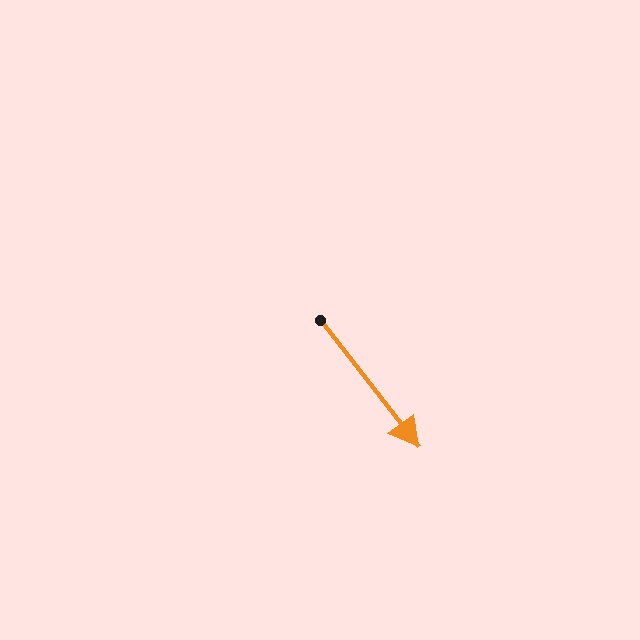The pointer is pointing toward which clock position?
Roughly 5 o'clock.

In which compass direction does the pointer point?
Southeast.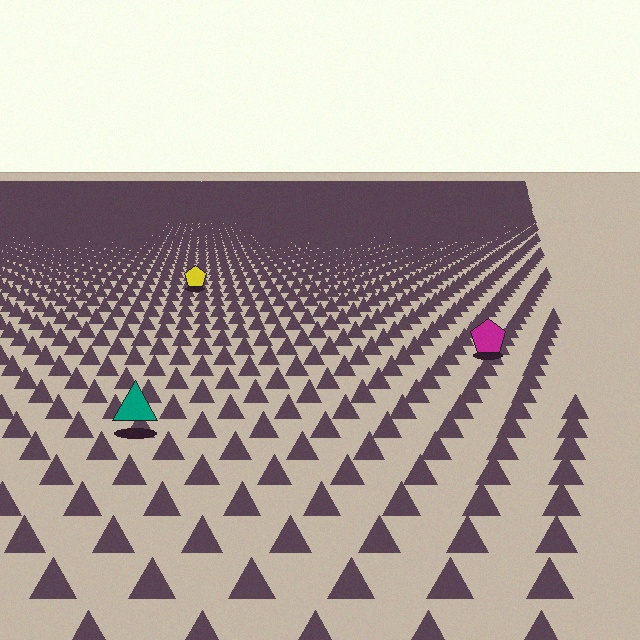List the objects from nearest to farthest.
From nearest to farthest: the teal triangle, the magenta pentagon, the yellow pentagon.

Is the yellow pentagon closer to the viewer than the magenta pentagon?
No. The magenta pentagon is closer — you can tell from the texture gradient: the ground texture is coarser near it.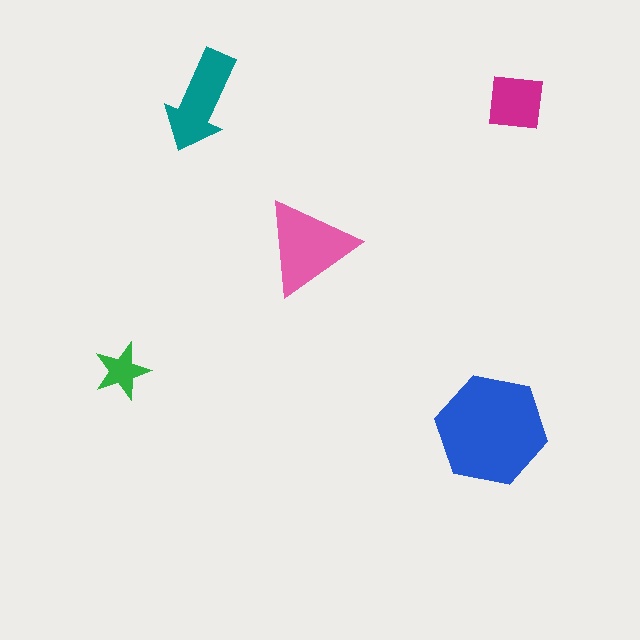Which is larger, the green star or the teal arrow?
The teal arrow.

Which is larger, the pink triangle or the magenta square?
The pink triangle.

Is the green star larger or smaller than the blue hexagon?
Smaller.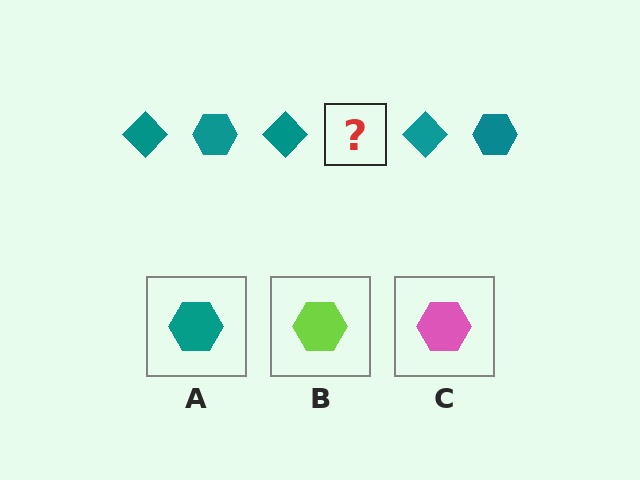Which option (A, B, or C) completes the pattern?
A.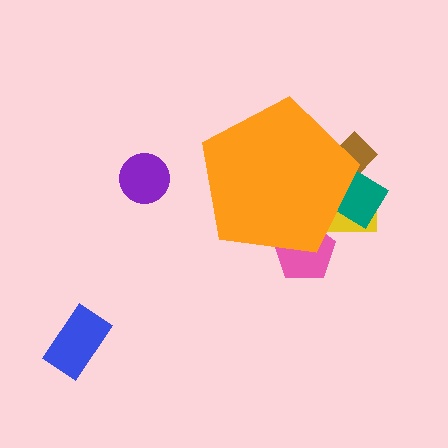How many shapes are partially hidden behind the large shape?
4 shapes are partially hidden.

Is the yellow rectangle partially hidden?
Yes, the yellow rectangle is partially hidden behind the orange pentagon.